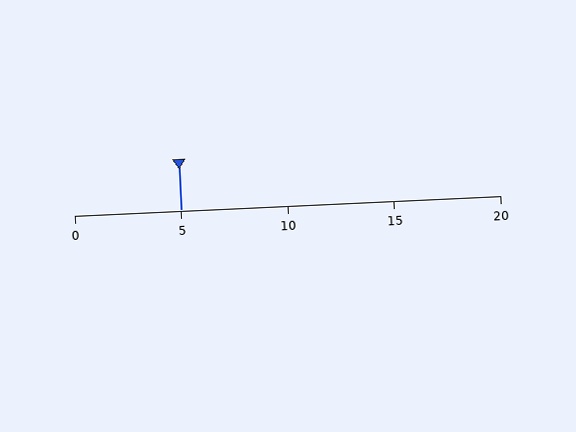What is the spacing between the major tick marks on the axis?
The major ticks are spaced 5 apart.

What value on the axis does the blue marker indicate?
The marker indicates approximately 5.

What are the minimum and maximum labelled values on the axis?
The axis runs from 0 to 20.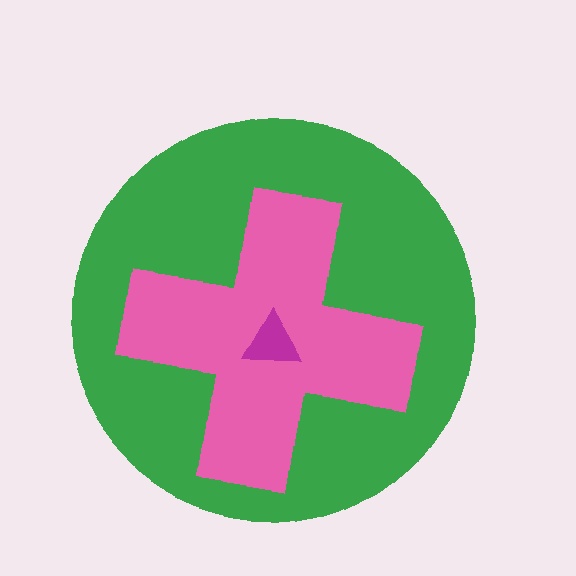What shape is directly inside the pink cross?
The magenta triangle.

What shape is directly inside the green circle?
The pink cross.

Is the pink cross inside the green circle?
Yes.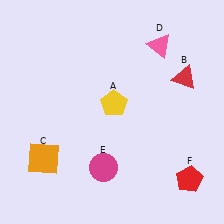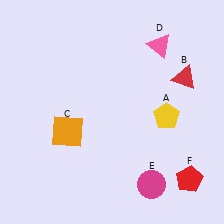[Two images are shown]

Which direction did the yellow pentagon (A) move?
The yellow pentagon (A) moved right.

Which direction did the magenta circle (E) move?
The magenta circle (E) moved right.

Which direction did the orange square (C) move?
The orange square (C) moved up.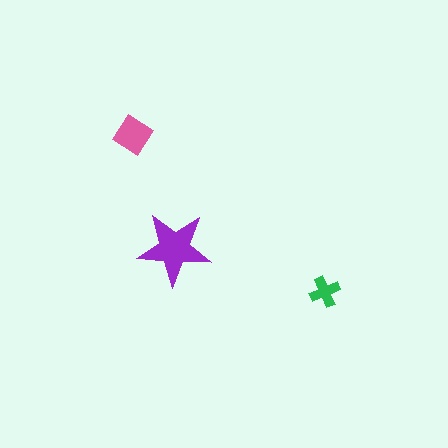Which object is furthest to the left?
The pink diamond is leftmost.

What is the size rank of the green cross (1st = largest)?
3rd.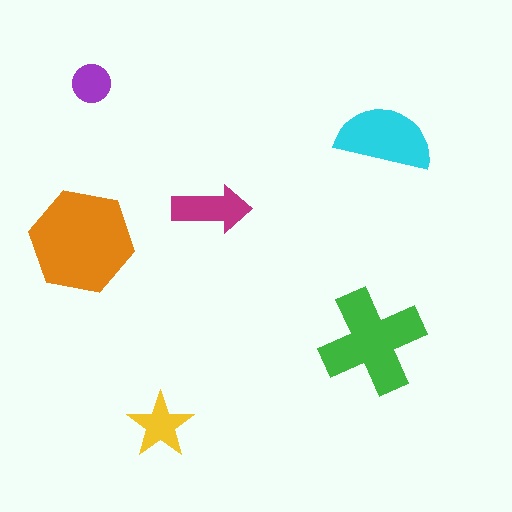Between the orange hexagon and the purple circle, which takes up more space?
The orange hexagon.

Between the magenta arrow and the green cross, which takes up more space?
The green cross.